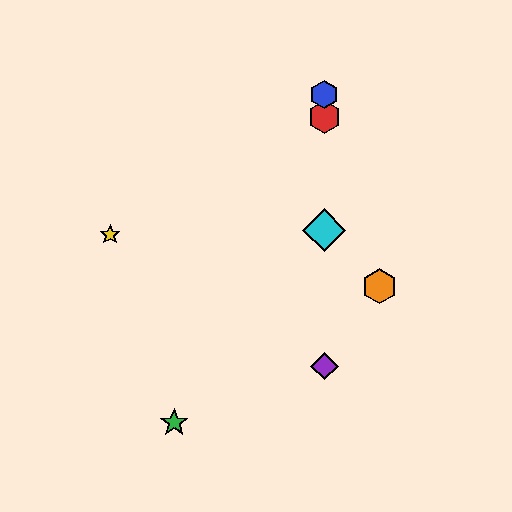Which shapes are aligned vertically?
The red hexagon, the blue hexagon, the purple diamond, the cyan diamond are aligned vertically.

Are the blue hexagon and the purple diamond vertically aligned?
Yes, both are at x≈324.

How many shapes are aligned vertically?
4 shapes (the red hexagon, the blue hexagon, the purple diamond, the cyan diamond) are aligned vertically.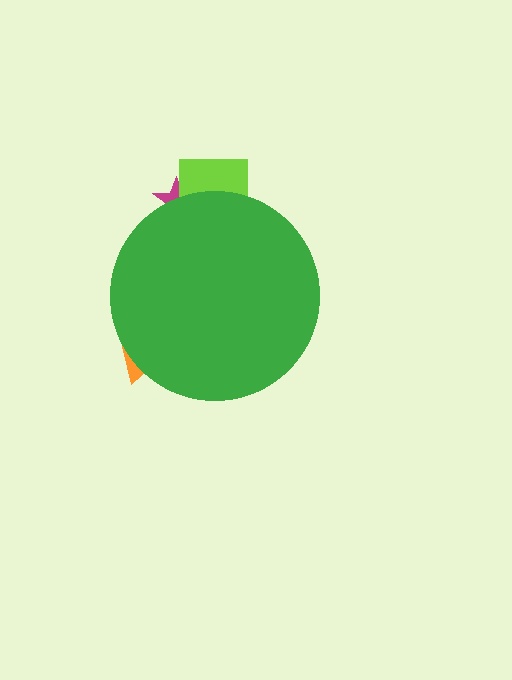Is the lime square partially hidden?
Yes, the lime square is partially hidden behind the green circle.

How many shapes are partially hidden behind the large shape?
3 shapes are partially hidden.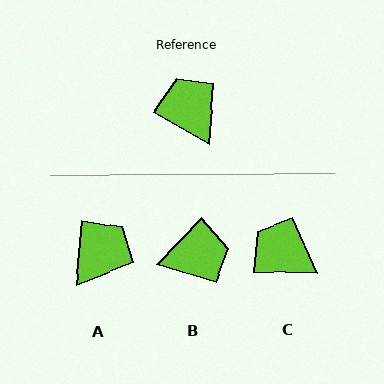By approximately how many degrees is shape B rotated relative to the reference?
Approximately 104 degrees clockwise.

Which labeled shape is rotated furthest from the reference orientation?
B, about 104 degrees away.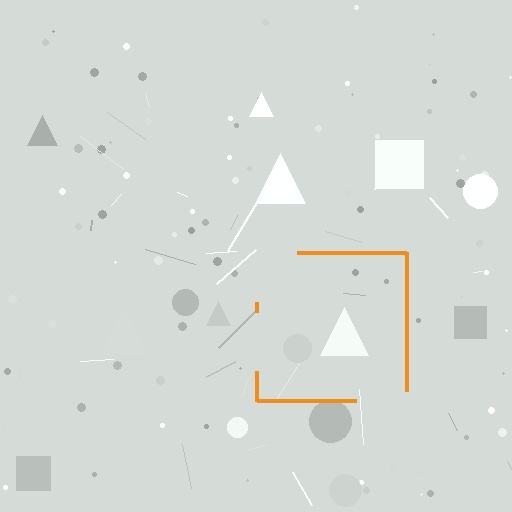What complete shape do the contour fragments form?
The contour fragments form a square.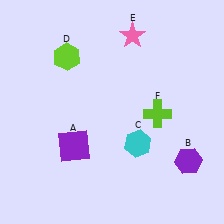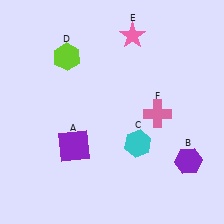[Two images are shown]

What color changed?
The cross (F) changed from lime in Image 1 to pink in Image 2.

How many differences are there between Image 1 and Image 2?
There is 1 difference between the two images.